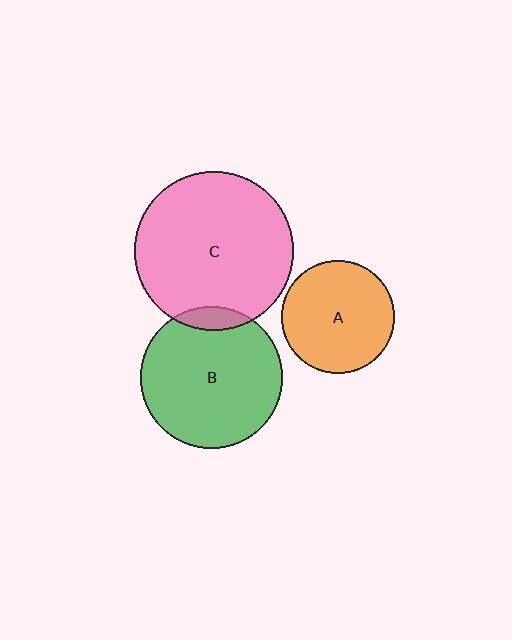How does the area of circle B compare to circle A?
Approximately 1.6 times.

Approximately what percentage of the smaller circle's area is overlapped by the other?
Approximately 10%.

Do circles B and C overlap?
Yes.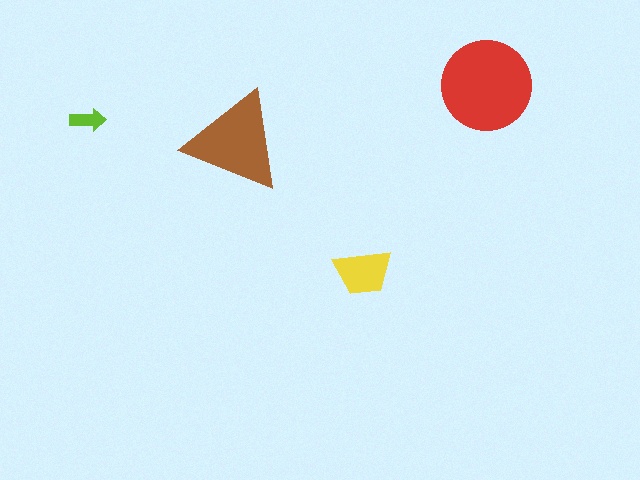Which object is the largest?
The red circle.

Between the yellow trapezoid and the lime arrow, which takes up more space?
The yellow trapezoid.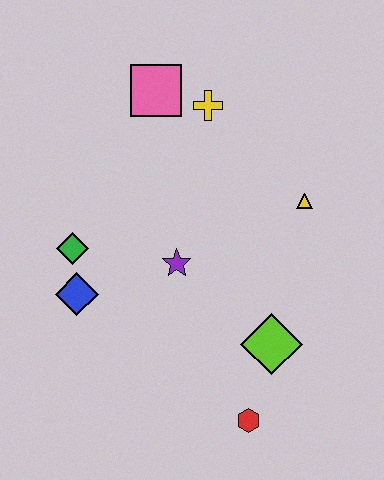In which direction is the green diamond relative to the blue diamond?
The green diamond is above the blue diamond.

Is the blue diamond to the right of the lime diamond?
No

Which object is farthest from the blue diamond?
The yellow triangle is farthest from the blue diamond.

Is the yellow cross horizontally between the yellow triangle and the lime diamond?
No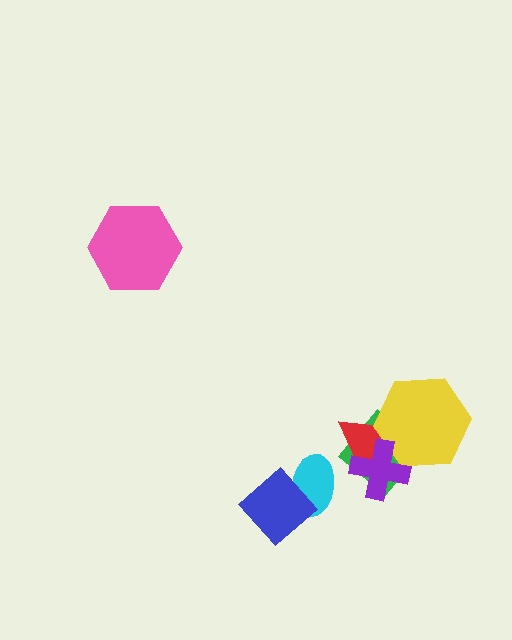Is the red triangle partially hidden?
Yes, it is partially covered by another shape.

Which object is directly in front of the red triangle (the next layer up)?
The yellow hexagon is directly in front of the red triangle.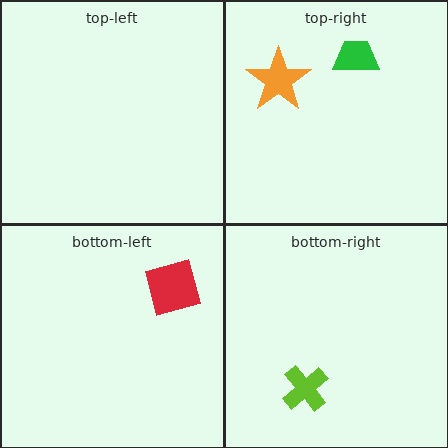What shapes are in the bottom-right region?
The lime cross.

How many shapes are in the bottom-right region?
1.